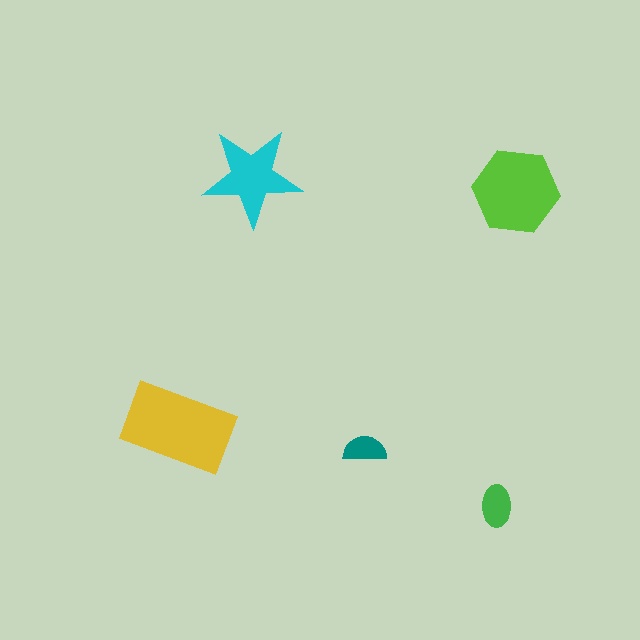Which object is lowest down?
The green ellipse is bottommost.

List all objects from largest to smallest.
The yellow rectangle, the lime hexagon, the cyan star, the green ellipse, the teal semicircle.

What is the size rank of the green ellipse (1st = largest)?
4th.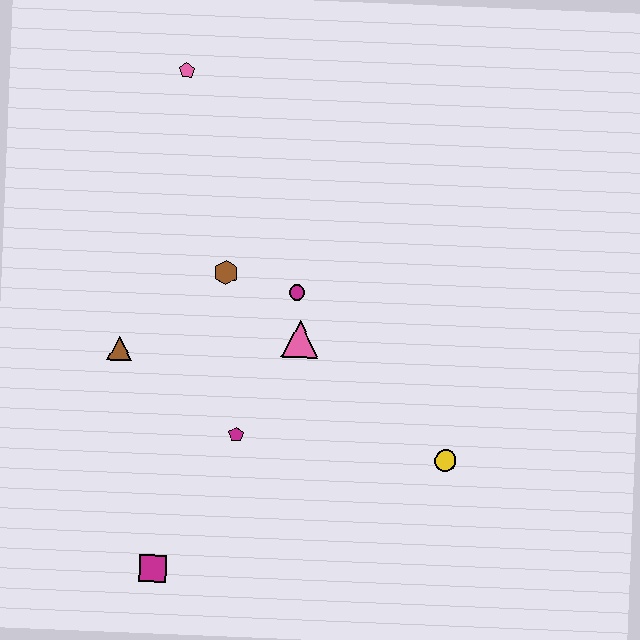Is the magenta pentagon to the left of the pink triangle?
Yes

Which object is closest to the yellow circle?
The pink triangle is closest to the yellow circle.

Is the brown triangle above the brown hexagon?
No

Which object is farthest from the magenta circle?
The magenta square is farthest from the magenta circle.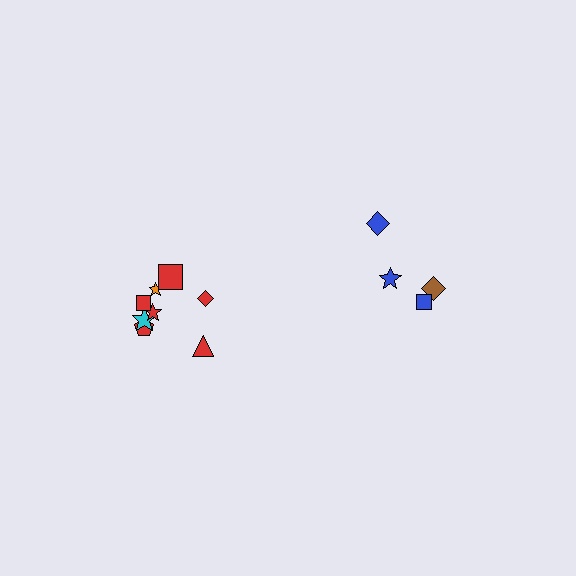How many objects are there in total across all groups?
There are 12 objects.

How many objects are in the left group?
There are 8 objects.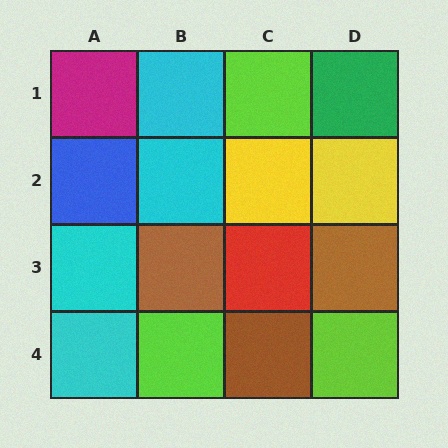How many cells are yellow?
2 cells are yellow.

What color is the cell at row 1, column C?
Lime.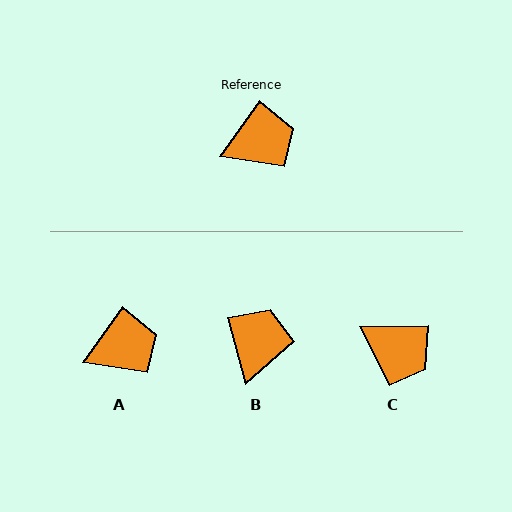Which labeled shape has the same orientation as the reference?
A.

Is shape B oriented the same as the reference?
No, it is off by about 50 degrees.